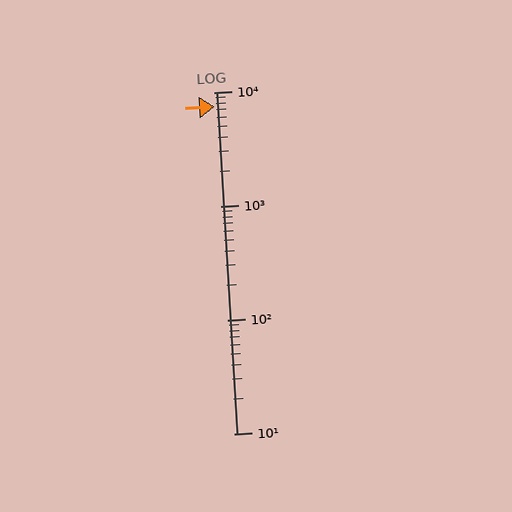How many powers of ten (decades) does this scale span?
The scale spans 3 decades, from 10 to 10000.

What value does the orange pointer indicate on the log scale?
The pointer indicates approximately 7400.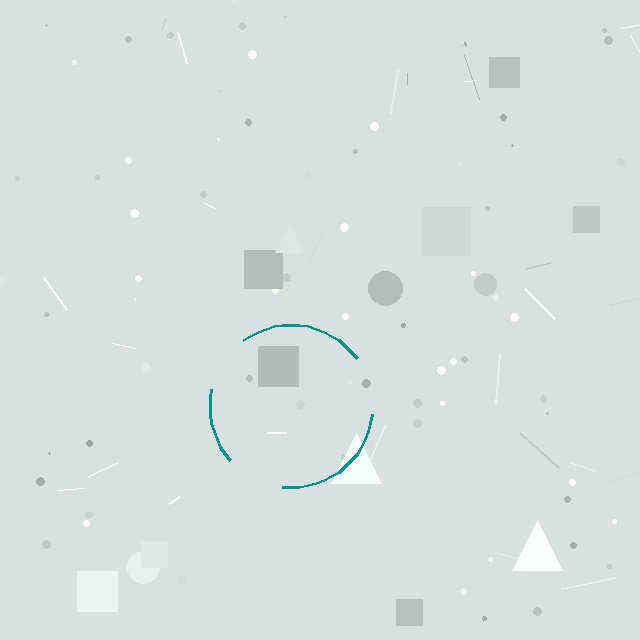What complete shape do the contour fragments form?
The contour fragments form a circle.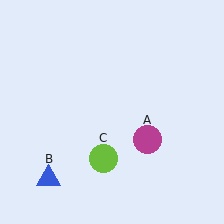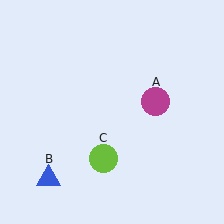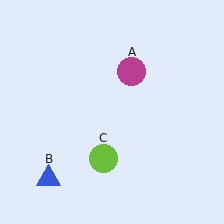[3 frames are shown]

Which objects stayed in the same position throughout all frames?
Blue triangle (object B) and lime circle (object C) remained stationary.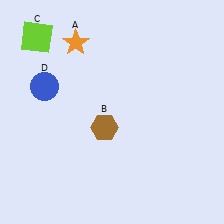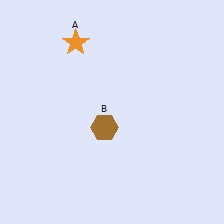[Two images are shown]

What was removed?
The lime square (C), the blue circle (D) were removed in Image 2.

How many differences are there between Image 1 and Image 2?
There are 2 differences between the two images.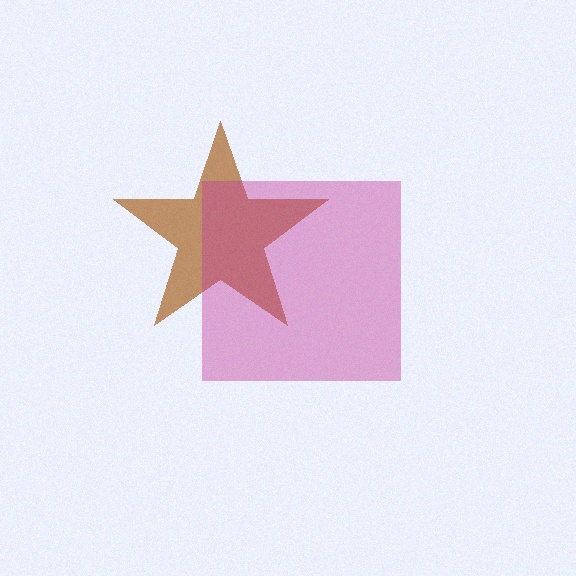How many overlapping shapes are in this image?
There are 2 overlapping shapes in the image.